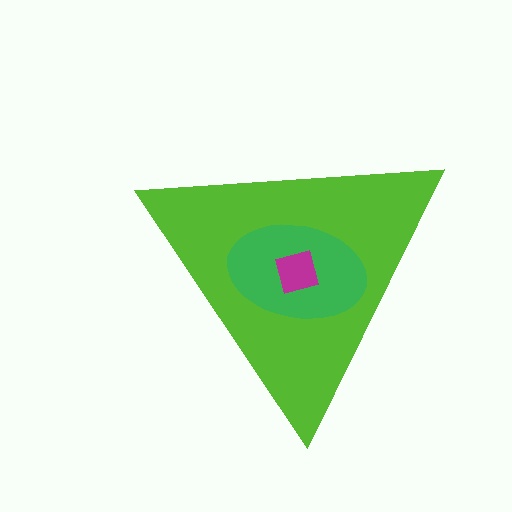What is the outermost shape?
The lime triangle.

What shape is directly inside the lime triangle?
The green ellipse.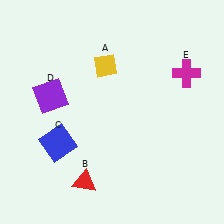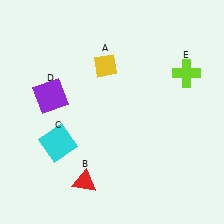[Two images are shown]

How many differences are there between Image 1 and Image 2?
There are 2 differences between the two images.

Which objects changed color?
C changed from blue to cyan. E changed from magenta to lime.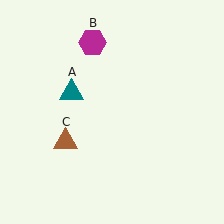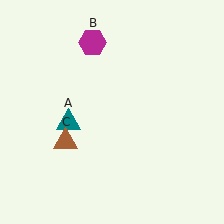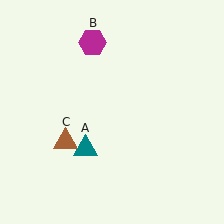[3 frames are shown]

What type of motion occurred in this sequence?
The teal triangle (object A) rotated counterclockwise around the center of the scene.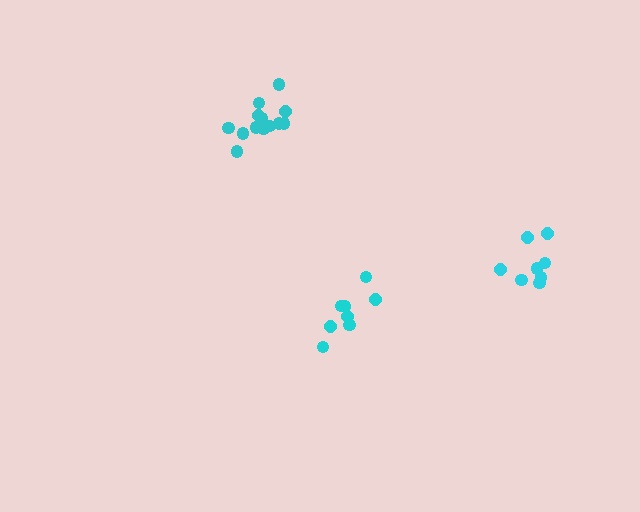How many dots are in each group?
Group 1: 8 dots, Group 2: 8 dots, Group 3: 13 dots (29 total).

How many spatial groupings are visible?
There are 3 spatial groupings.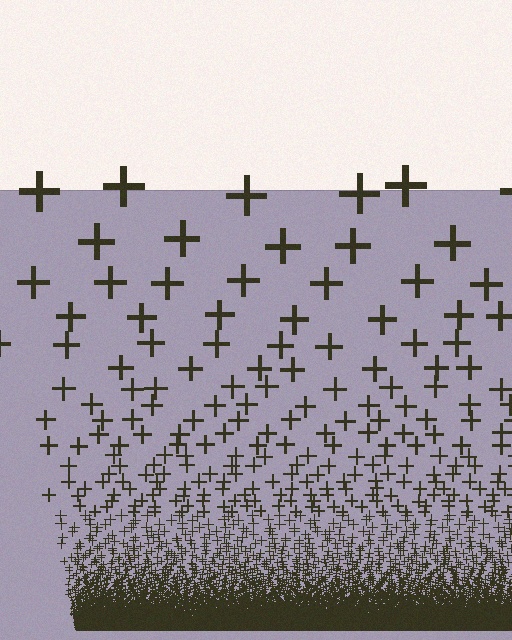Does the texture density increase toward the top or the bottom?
Density increases toward the bottom.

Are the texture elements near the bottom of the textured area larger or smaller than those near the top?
Smaller. The gradient is inverted — elements near the bottom are smaller and denser.